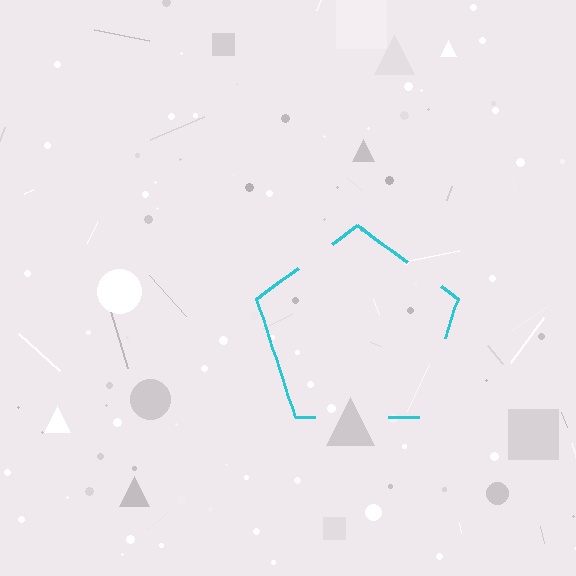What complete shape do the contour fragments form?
The contour fragments form a pentagon.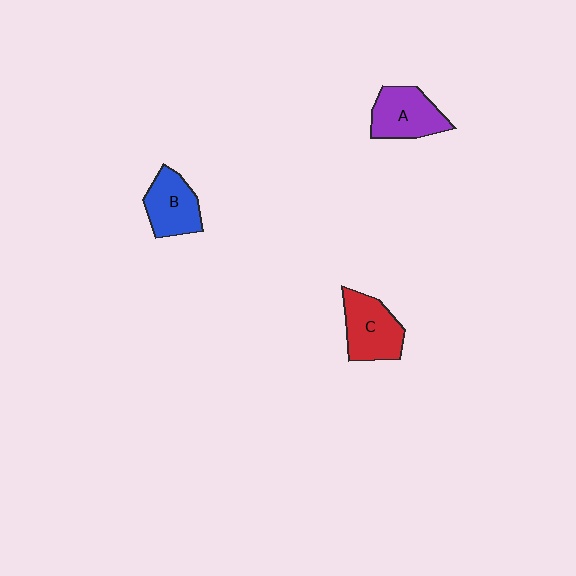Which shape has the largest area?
Shape C (red).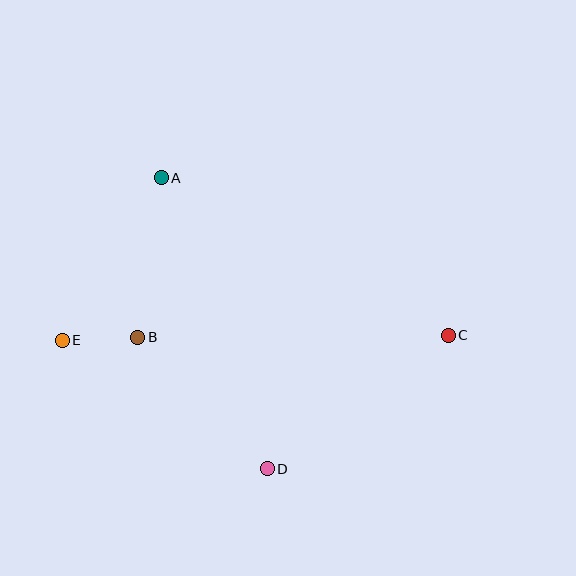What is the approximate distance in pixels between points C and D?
The distance between C and D is approximately 225 pixels.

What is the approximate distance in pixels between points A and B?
The distance between A and B is approximately 161 pixels.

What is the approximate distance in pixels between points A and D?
The distance between A and D is approximately 310 pixels.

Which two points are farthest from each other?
Points C and E are farthest from each other.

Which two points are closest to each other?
Points B and E are closest to each other.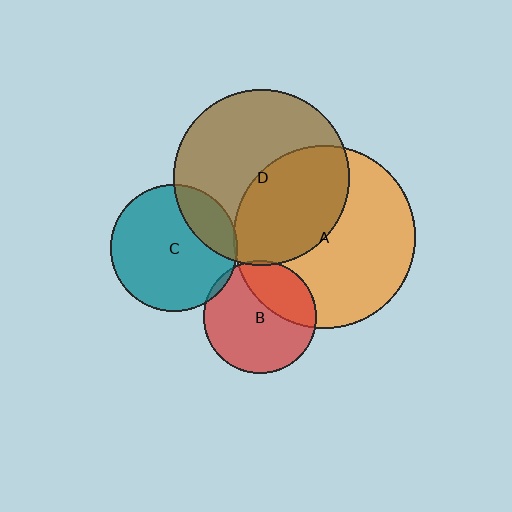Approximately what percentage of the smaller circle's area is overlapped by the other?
Approximately 40%.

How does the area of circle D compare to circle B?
Approximately 2.4 times.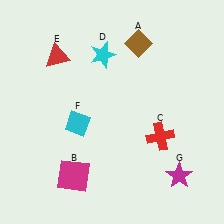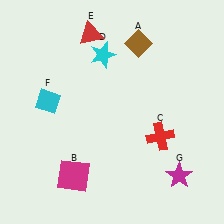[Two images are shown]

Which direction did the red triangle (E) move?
The red triangle (E) moved right.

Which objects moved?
The objects that moved are: the red triangle (E), the cyan diamond (F).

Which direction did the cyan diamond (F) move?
The cyan diamond (F) moved left.